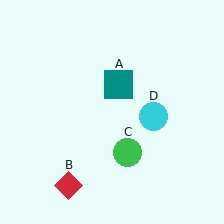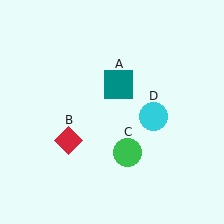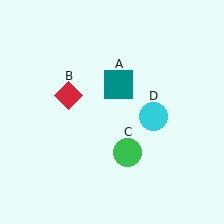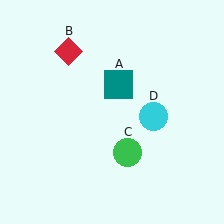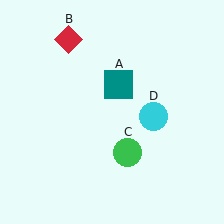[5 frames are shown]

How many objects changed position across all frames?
1 object changed position: red diamond (object B).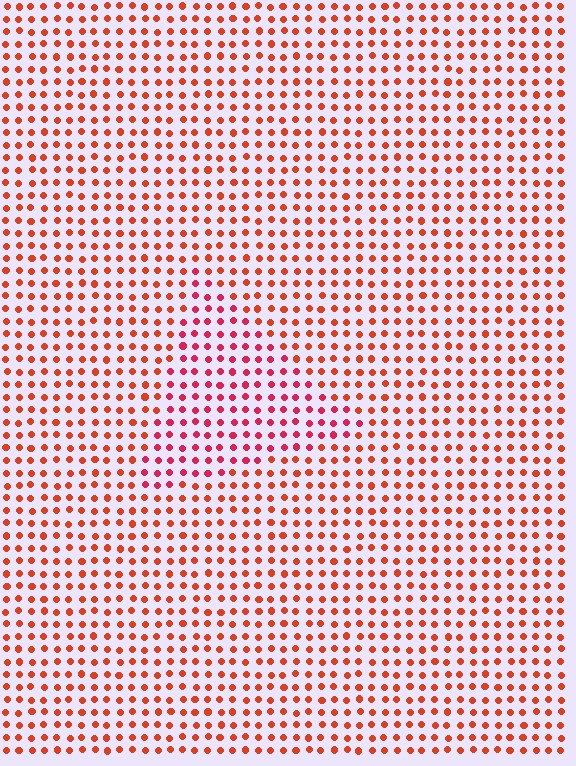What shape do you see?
I see a triangle.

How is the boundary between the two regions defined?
The boundary is defined purely by a slight shift in hue (about 26 degrees). Spacing, size, and orientation are identical on both sides.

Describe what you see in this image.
The image is filled with small red elements in a uniform arrangement. A triangle-shaped region is visible where the elements are tinted to a slightly different hue, forming a subtle color boundary.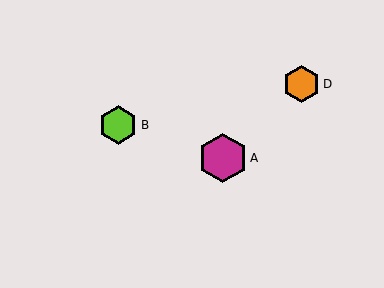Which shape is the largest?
The magenta hexagon (labeled A) is the largest.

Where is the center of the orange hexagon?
The center of the orange hexagon is at (302, 84).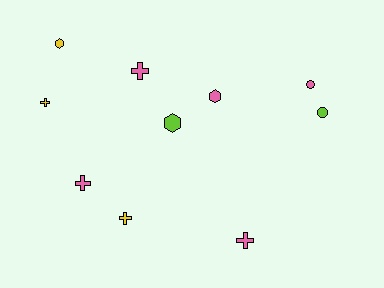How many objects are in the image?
There are 10 objects.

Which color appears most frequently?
Pink, with 5 objects.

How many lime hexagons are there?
There is 1 lime hexagon.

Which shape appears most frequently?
Cross, with 5 objects.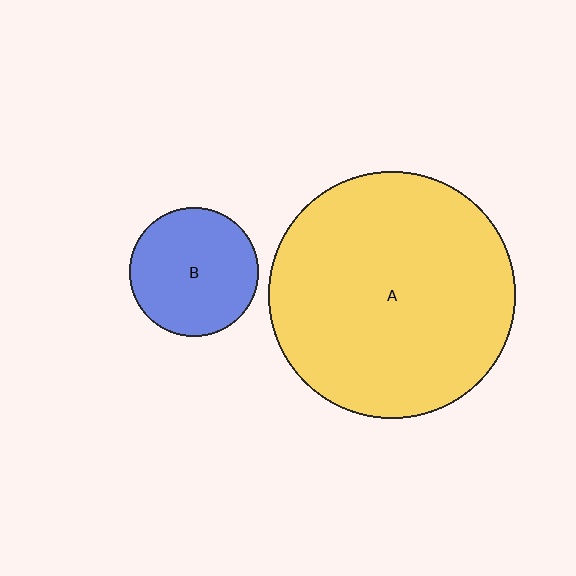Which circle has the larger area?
Circle A (yellow).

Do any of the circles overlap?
No, none of the circles overlap.